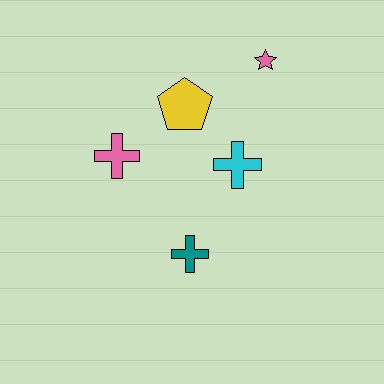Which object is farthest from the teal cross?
The pink star is farthest from the teal cross.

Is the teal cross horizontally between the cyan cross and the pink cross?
Yes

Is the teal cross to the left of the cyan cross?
Yes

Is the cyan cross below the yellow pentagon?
Yes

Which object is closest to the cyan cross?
The yellow pentagon is closest to the cyan cross.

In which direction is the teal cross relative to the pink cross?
The teal cross is below the pink cross.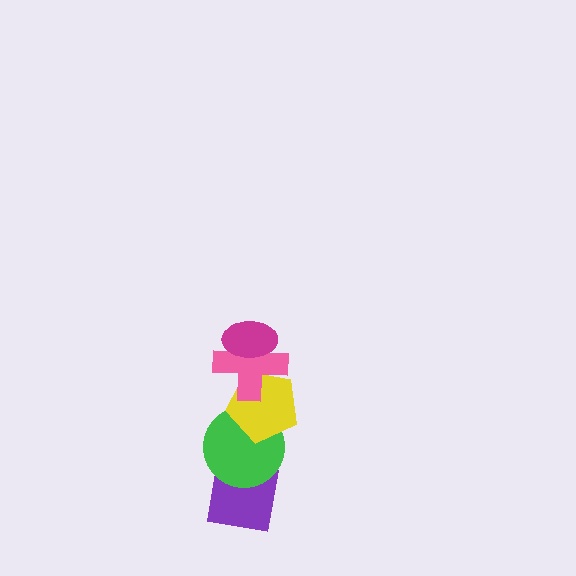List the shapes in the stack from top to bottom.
From top to bottom: the magenta ellipse, the pink cross, the yellow pentagon, the green circle, the purple square.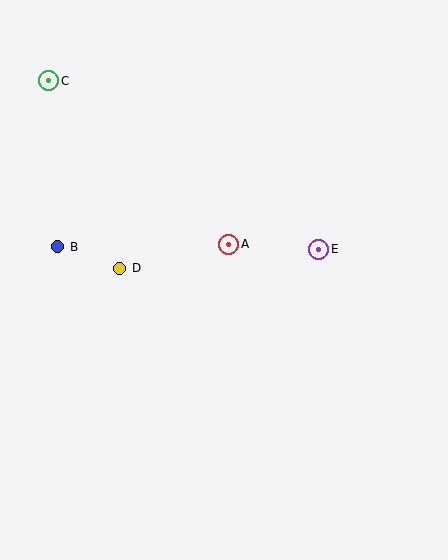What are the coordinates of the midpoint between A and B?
The midpoint between A and B is at (143, 245).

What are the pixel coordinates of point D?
Point D is at (120, 268).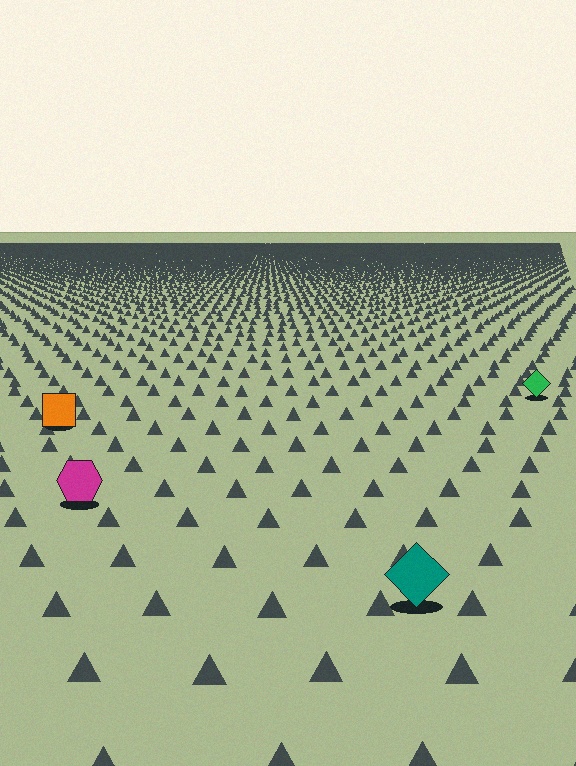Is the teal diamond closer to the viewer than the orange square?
Yes. The teal diamond is closer — you can tell from the texture gradient: the ground texture is coarser near it.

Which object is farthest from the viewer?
The green diamond is farthest from the viewer. It appears smaller and the ground texture around it is denser.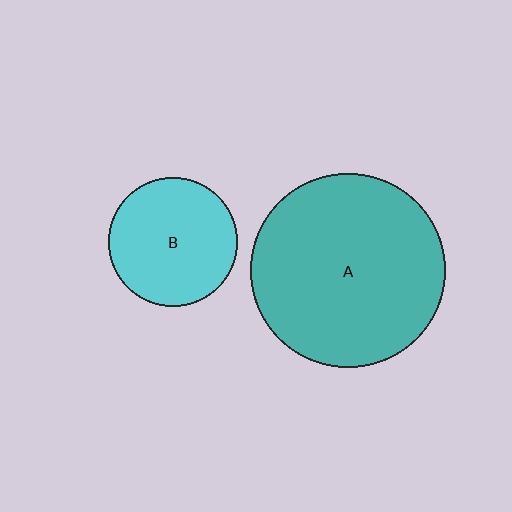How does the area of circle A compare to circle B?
Approximately 2.3 times.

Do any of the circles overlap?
No, none of the circles overlap.